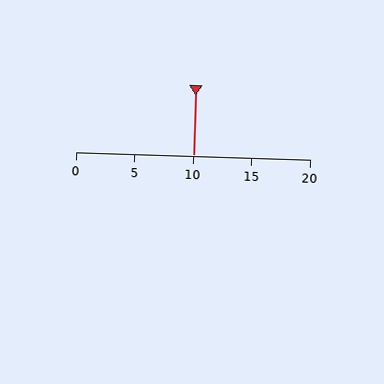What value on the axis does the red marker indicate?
The marker indicates approximately 10.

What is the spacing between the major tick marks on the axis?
The major ticks are spaced 5 apart.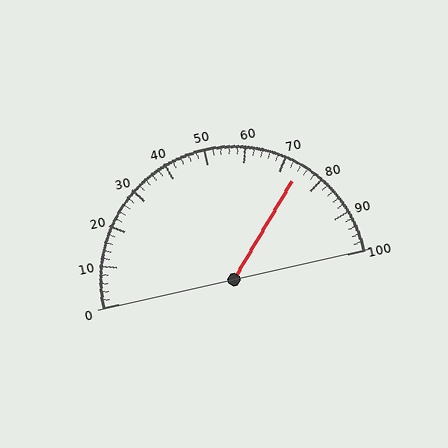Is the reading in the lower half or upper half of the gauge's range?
The reading is in the upper half of the range (0 to 100).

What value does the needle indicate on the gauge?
The needle indicates approximately 74.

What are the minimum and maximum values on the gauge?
The gauge ranges from 0 to 100.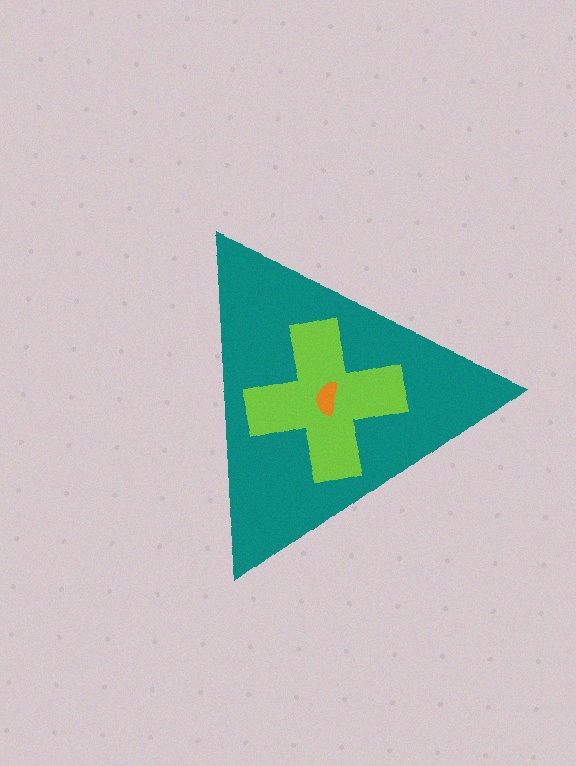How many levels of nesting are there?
3.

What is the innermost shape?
The orange semicircle.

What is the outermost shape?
The teal triangle.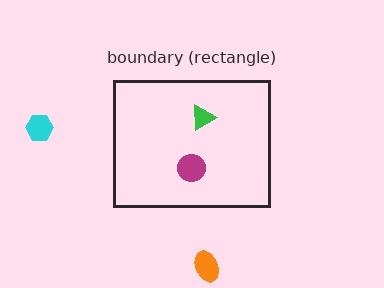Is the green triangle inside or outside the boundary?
Inside.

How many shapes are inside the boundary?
2 inside, 2 outside.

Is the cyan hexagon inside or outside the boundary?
Outside.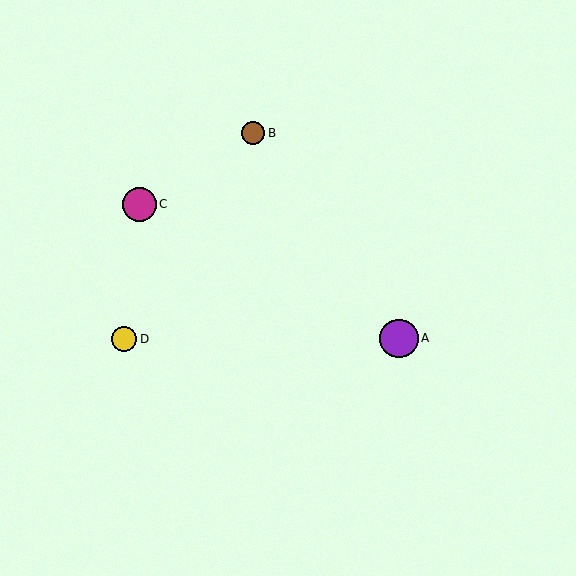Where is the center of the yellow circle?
The center of the yellow circle is at (124, 339).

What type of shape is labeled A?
Shape A is a purple circle.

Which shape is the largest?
The purple circle (labeled A) is the largest.